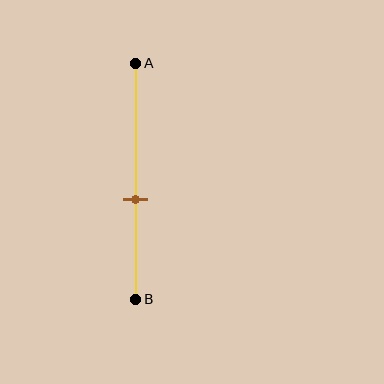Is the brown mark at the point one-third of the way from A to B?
No, the mark is at about 60% from A, not at the 33% one-third point.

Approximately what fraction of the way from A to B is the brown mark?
The brown mark is approximately 60% of the way from A to B.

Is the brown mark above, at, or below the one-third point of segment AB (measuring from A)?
The brown mark is below the one-third point of segment AB.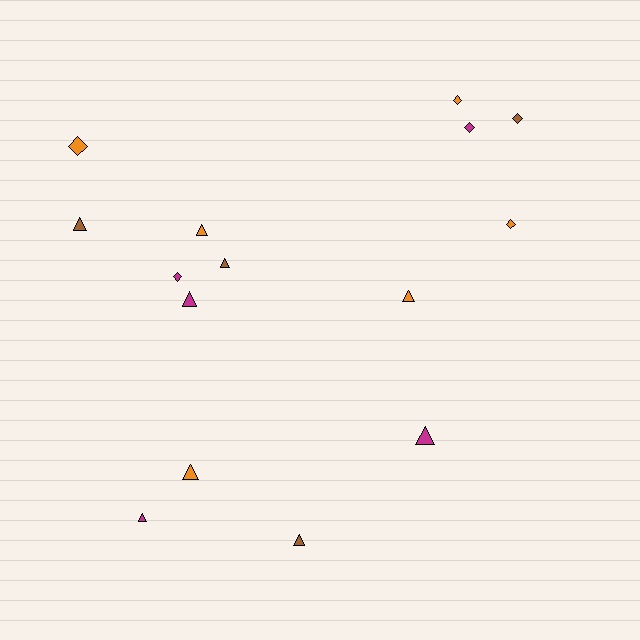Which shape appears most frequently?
Triangle, with 9 objects.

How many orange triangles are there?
There are 3 orange triangles.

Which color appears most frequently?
Orange, with 6 objects.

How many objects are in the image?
There are 15 objects.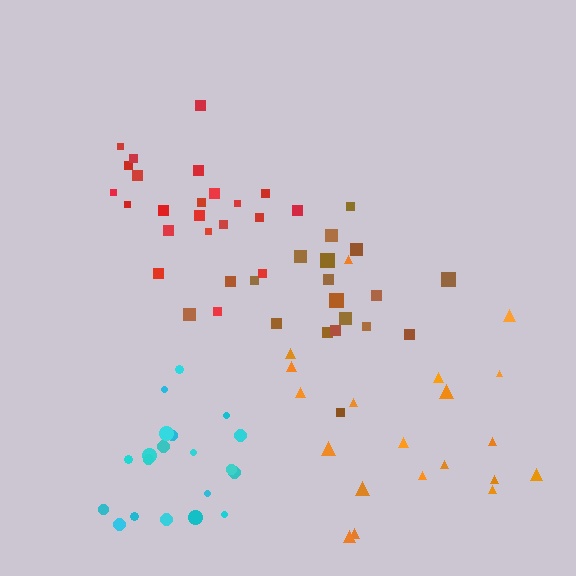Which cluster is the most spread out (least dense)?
Orange.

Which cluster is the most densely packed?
Cyan.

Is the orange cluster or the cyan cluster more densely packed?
Cyan.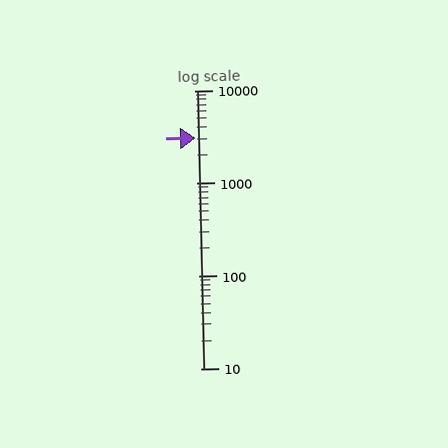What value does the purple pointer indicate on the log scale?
The pointer indicates approximately 3100.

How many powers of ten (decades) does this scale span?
The scale spans 3 decades, from 10 to 10000.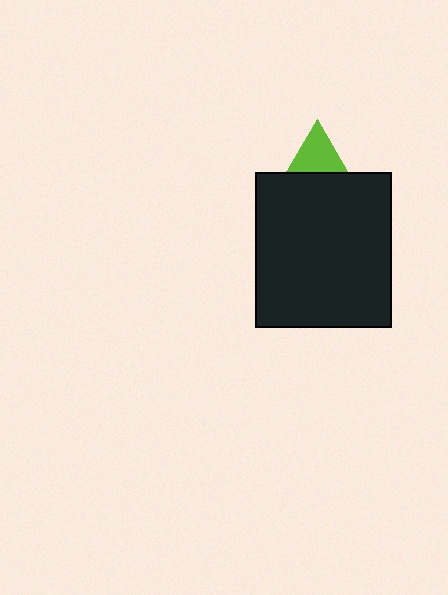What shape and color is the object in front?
The object in front is a black rectangle.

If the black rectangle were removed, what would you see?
You would see the complete lime triangle.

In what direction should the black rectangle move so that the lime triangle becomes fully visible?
The black rectangle should move down. That is the shortest direction to clear the overlap and leave the lime triangle fully visible.